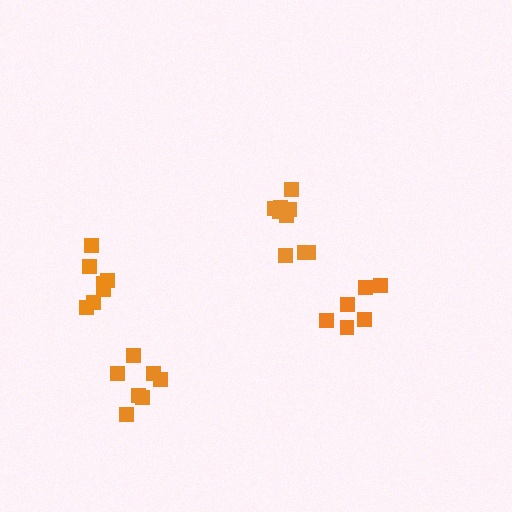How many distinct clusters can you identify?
There are 4 distinct clusters.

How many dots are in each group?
Group 1: 9 dots, Group 2: 6 dots, Group 3: 7 dots, Group 4: 7 dots (29 total).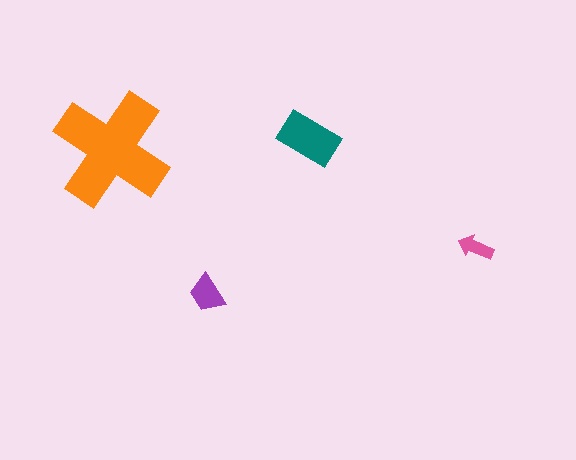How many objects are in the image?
There are 4 objects in the image.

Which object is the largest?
The orange cross.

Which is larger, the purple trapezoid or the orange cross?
The orange cross.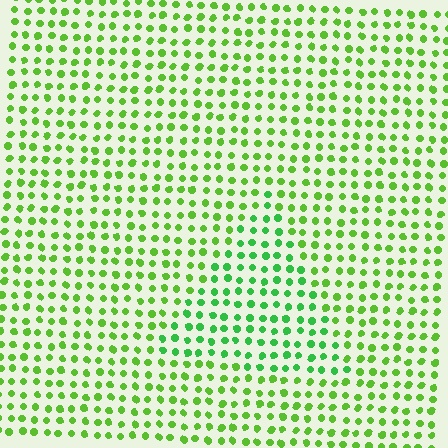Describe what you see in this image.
The image is filled with small lime elements in a uniform arrangement. A triangle-shaped region is visible where the elements are tinted to a slightly different hue, forming a subtle color boundary.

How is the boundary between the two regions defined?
The boundary is defined purely by a slight shift in hue (about 27 degrees). Spacing, size, and orientation are identical on both sides.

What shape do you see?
I see a triangle.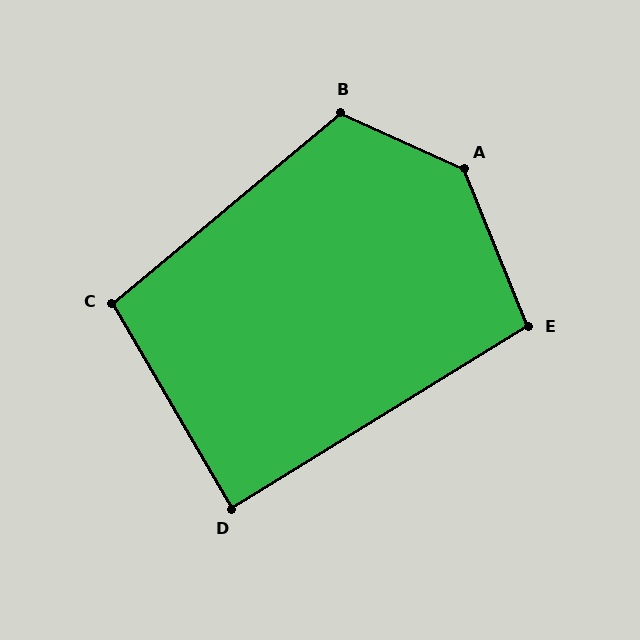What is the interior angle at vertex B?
Approximately 115 degrees (obtuse).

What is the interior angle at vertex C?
Approximately 100 degrees (obtuse).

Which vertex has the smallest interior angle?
D, at approximately 89 degrees.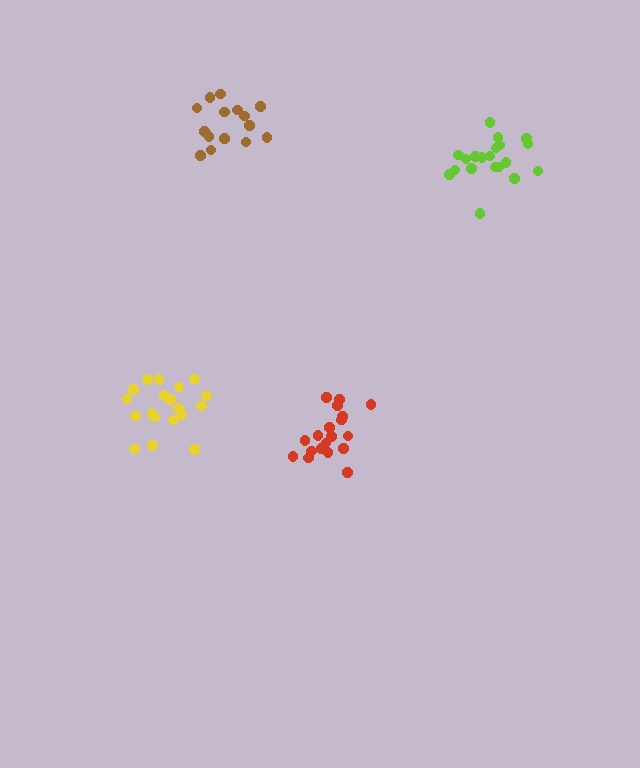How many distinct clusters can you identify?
There are 4 distinct clusters.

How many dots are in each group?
Group 1: 15 dots, Group 2: 19 dots, Group 3: 20 dots, Group 4: 20 dots (74 total).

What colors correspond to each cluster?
The clusters are colored: brown, red, yellow, lime.